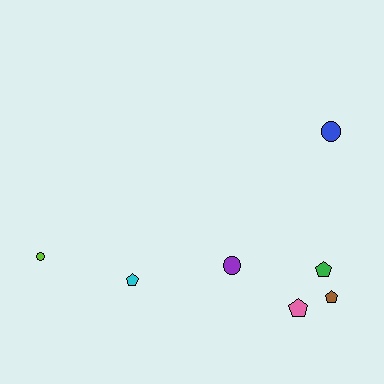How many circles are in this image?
There are 3 circles.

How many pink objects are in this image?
There is 1 pink object.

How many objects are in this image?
There are 7 objects.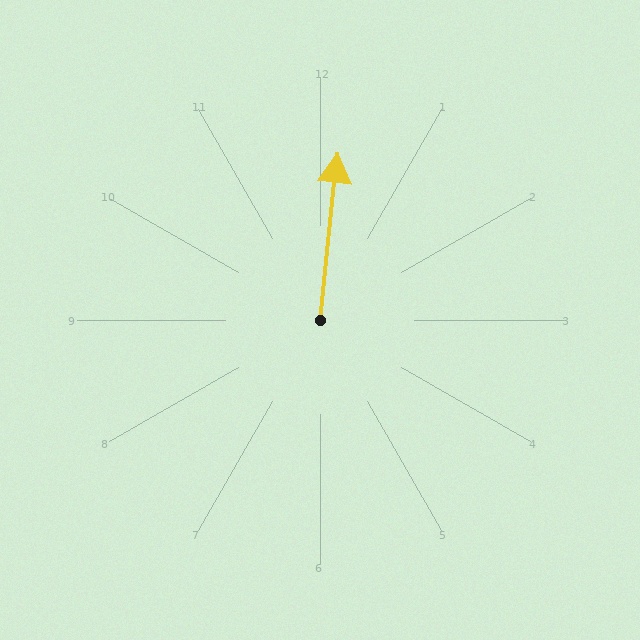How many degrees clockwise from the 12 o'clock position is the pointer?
Approximately 6 degrees.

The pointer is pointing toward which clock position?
Roughly 12 o'clock.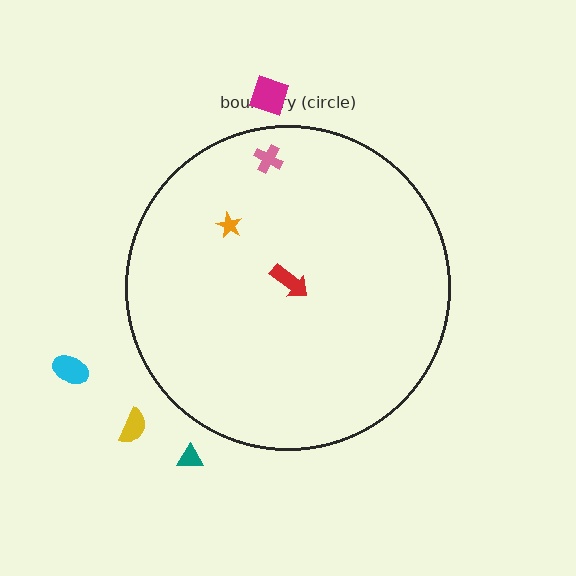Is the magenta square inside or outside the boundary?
Outside.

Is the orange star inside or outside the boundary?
Inside.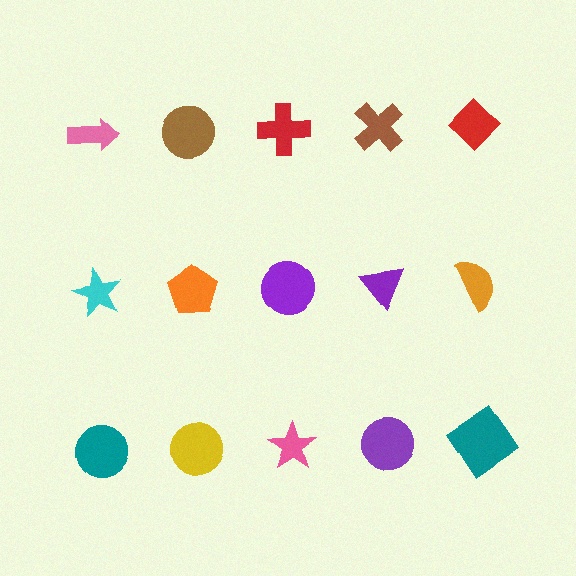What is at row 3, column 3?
A pink star.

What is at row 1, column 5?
A red diamond.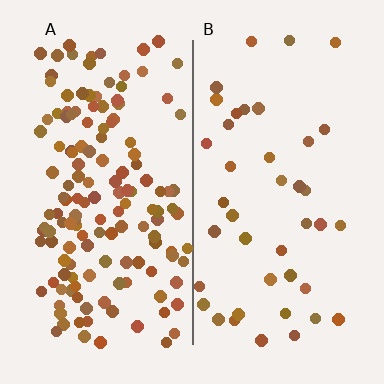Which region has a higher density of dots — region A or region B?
A (the left).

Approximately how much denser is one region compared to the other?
Approximately 3.5× — region A over region B.